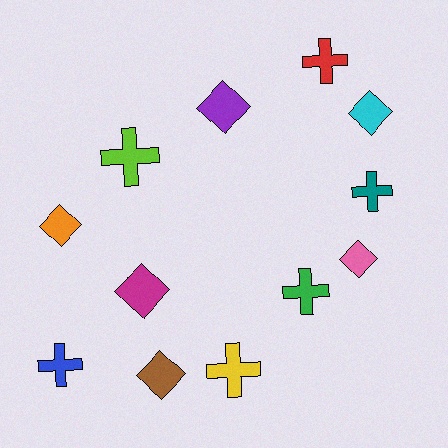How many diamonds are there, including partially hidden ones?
There are 6 diamonds.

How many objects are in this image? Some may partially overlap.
There are 12 objects.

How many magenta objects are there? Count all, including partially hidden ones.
There is 1 magenta object.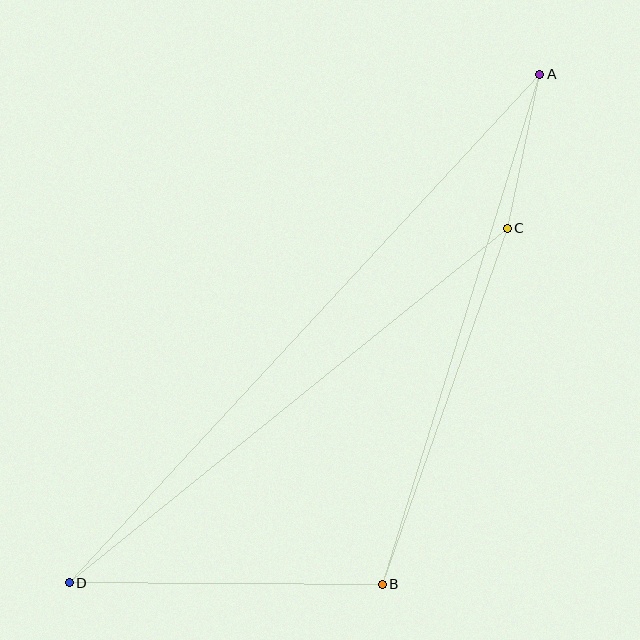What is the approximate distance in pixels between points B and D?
The distance between B and D is approximately 313 pixels.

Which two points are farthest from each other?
Points A and D are farthest from each other.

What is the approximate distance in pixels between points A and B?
The distance between A and B is approximately 534 pixels.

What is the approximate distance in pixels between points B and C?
The distance between B and C is approximately 377 pixels.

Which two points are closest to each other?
Points A and C are closest to each other.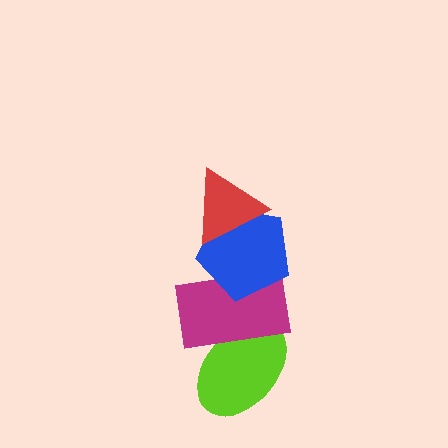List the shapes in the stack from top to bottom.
From top to bottom: the red triangle, the blue pentagon, the magenta rectangle, the lime ellipse.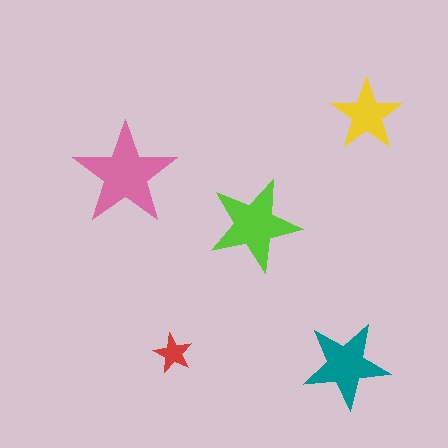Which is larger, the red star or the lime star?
The lime one.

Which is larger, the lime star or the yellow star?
The lime one.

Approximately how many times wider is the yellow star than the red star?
About 2 times wider.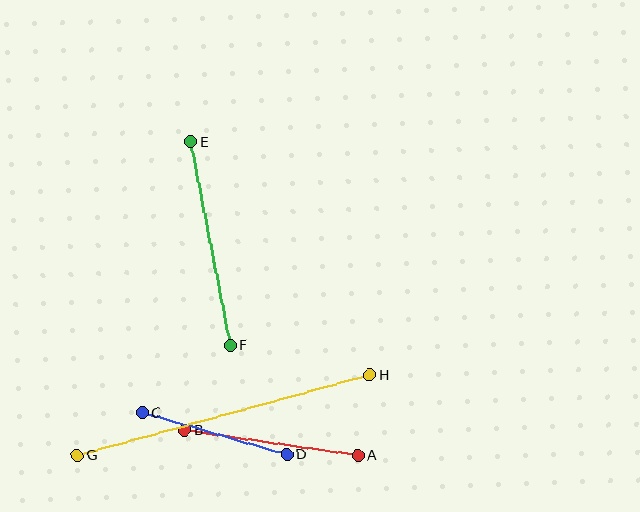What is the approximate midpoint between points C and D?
The midpoint is at approximately (215, 434) pixels.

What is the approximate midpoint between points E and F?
The midpoint is at approximately (211, 244) pixels.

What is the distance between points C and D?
The distance is approximately 150 pixels.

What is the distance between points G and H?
The distance is approximately 303 pixels.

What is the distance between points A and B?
The distance is approximately 175 pixels.